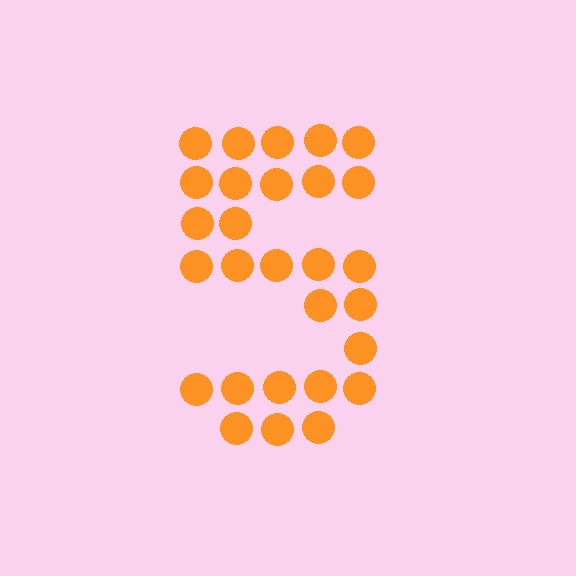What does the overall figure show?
The overall figure shows the digit 5.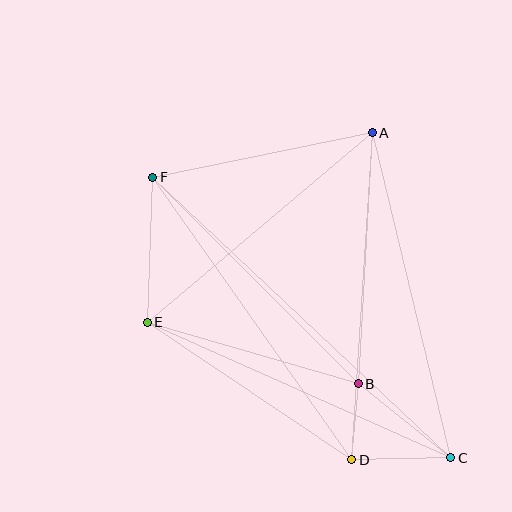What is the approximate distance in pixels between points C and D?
The distance between C and D is approximately 99 pixels.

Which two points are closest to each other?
Points B and D are closest to each other.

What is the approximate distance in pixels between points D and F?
The distance between D and F is approximately 345 pixels.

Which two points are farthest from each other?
Points C and F are farthest from each other.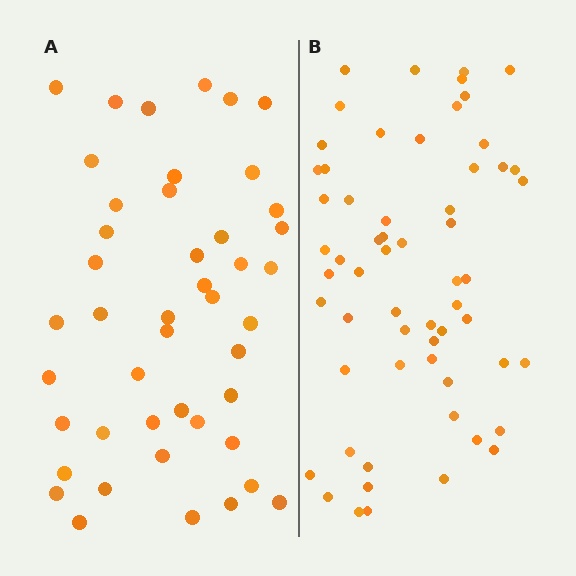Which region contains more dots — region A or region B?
Region B (the right region) has more dots.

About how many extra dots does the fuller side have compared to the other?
Region B has approximately 15 more dots than region A.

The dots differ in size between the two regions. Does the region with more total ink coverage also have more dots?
No. Region A has more total ink coverage because its dots are larger, but region B actually contains more individual dots. Total area can be misleading — the number of items is what matters here.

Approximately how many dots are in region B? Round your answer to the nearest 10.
About 60 dots.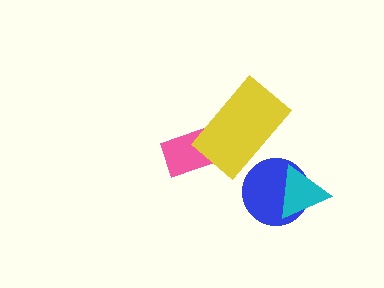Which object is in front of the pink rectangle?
The yellow rectangle is in front of the pink rectangle.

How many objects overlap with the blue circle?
1 object overlaps with the blue circle.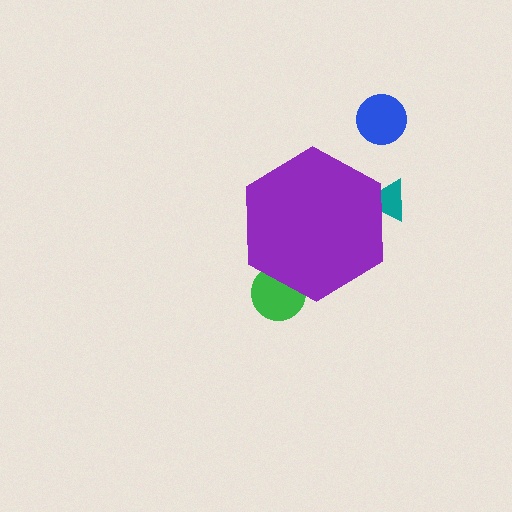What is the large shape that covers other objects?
A purple hexagon.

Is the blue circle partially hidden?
No, the blue circle is fully visible.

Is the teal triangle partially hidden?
Yes, the teal triangle is partially hidden behind the purple hexagon.